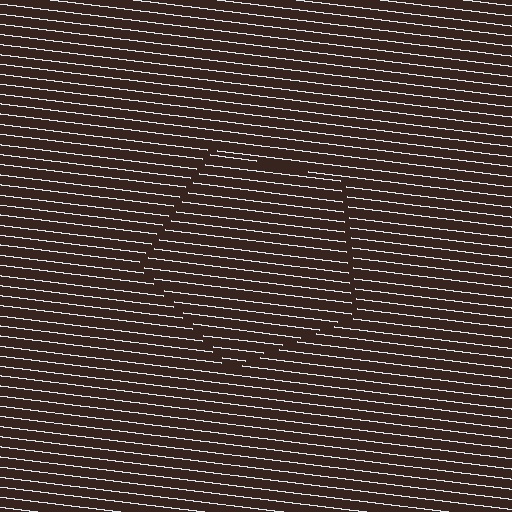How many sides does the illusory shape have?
5 sides — the line-ends trace a pentagon.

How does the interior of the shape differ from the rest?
The interior of the shape contains the same grating, shifted by half a period — the contour is defined by the phase discontinuity where line-ends from the inner and outer gratings abut.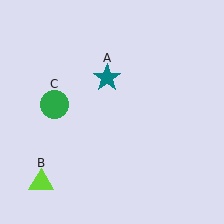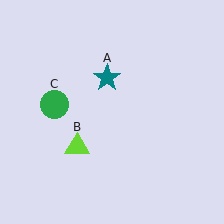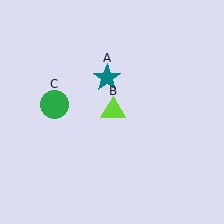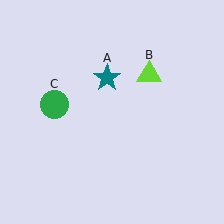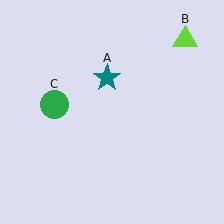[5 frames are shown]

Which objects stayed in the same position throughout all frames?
Teal star (object A) and green circle (object C) remained stationary.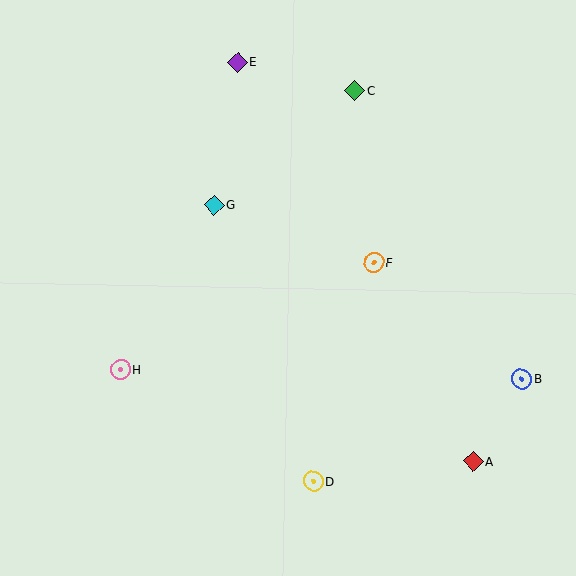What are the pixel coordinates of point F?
Point F is at (374, 262).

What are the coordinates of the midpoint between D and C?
The midpoint between D and C is at (334, 286).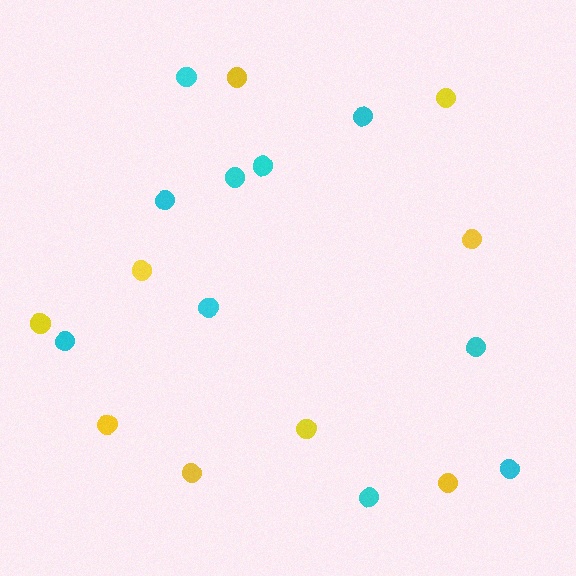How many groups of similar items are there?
There are 2 groups: one group of yellow circles (9) and one group of cyan circles (10).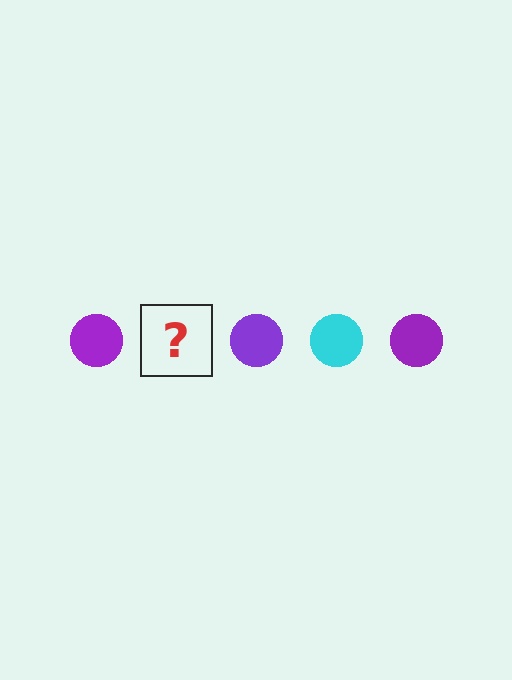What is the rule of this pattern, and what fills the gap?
The rule is that the pattern cycles through purple, cyan circles. The gap should be filled with a cyan circle.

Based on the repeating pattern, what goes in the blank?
The blank should be a cyan circle.